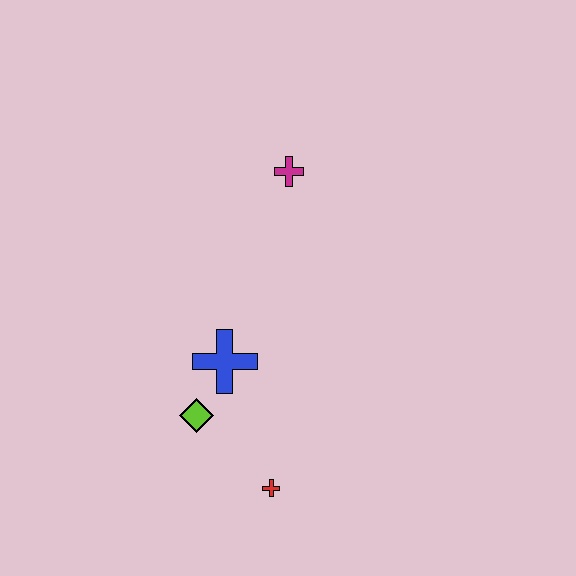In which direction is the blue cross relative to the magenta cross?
The blue cross is below the magenta cross.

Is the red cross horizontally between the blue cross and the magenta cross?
Yes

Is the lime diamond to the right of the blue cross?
No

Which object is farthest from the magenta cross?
The red cross is farthest from the magenta cross.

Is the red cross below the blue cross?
Yes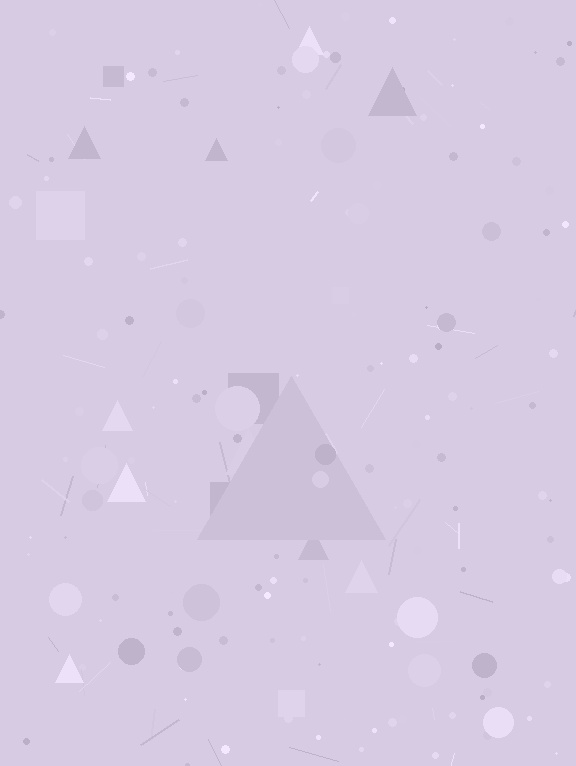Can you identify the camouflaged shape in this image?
The camouflaged shape is a triangle.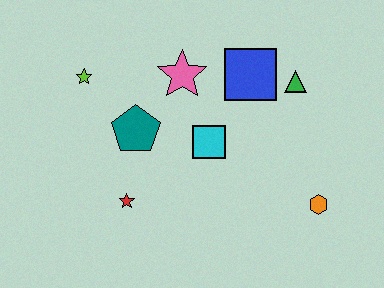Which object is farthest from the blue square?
The red star is farthest from the blue square.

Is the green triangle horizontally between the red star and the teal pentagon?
No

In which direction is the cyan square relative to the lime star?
The cyan square is to the right of the lime star.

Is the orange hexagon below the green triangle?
Yes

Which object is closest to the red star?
The teal pentagon is closest to the red star.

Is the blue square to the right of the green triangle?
No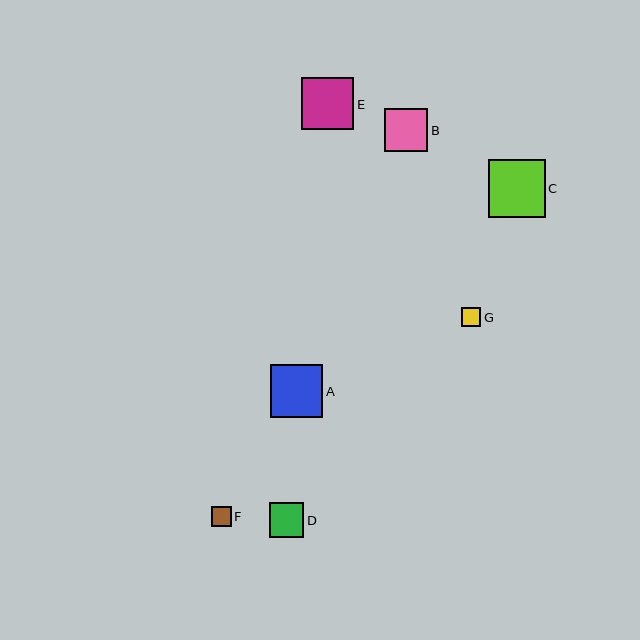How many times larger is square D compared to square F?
Square D is approximately 1.8 times the size of square F.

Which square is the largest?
Square C is the largest with a size of approximately 57 pixels.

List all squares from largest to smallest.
From largest to smallest: C, A, E, B, D, F, G.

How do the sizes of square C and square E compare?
Square C and square E are approximately the same size.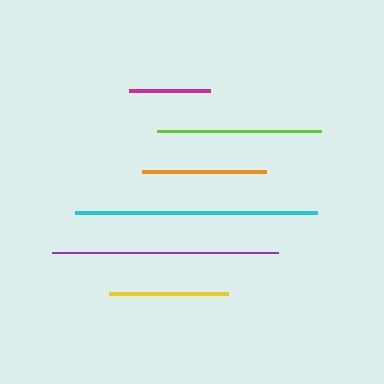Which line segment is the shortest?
The magenta line is the shortest at approximately 80 pixels.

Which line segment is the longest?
The cyan line is the longest at approximately 242 pixels.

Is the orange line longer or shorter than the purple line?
The purple line is longer than the orange line.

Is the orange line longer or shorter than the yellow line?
The orange line is longer than the yellow line.